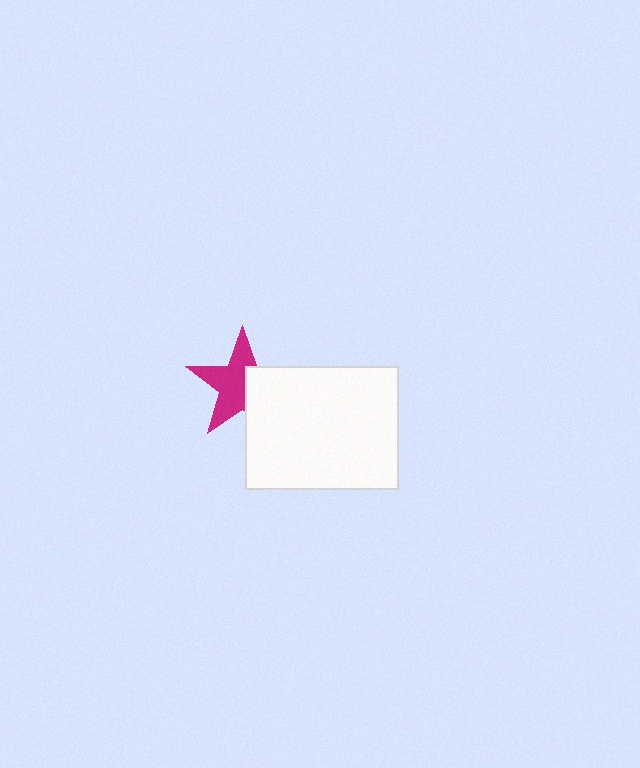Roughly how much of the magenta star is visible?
About half of it is visible (roughly 60%).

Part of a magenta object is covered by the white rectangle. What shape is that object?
It is a star.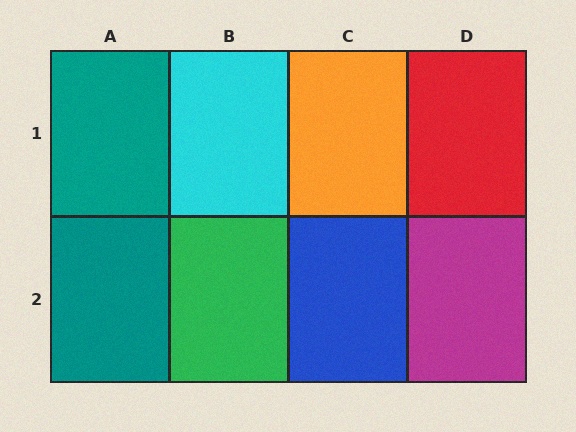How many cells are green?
1 cell is green.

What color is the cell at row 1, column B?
Cyan.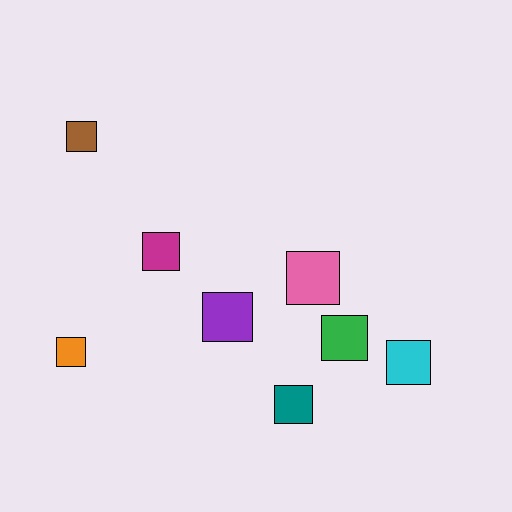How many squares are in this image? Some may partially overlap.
There are 8 squares.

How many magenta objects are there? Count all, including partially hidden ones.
There is 1 magenta object.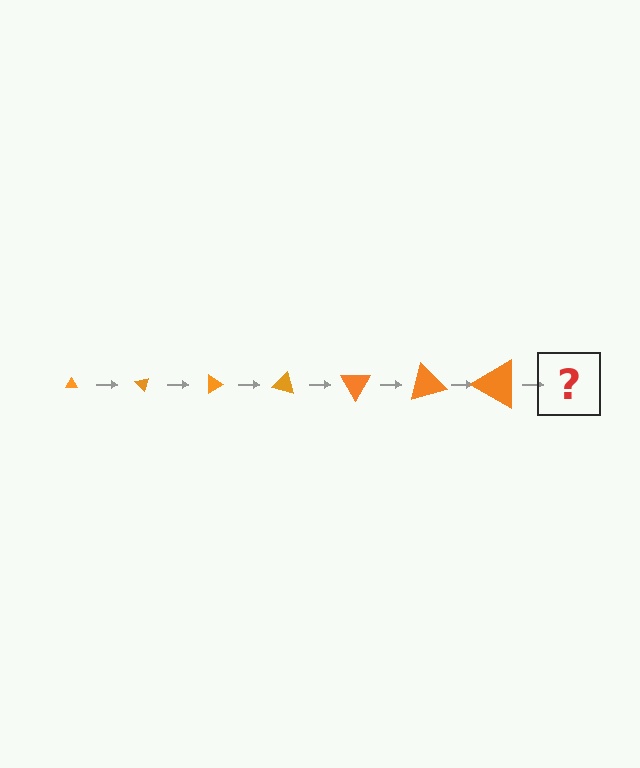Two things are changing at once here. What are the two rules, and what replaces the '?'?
The two rules are that the triangle grows larger each step and it rotates 45 degrees each step. The '?' should be a triangle, larger than the previous one and rotated 315 degrees from the start.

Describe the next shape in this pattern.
It should be a triangle, larger than the previous one and rotated 315 degrees from the start.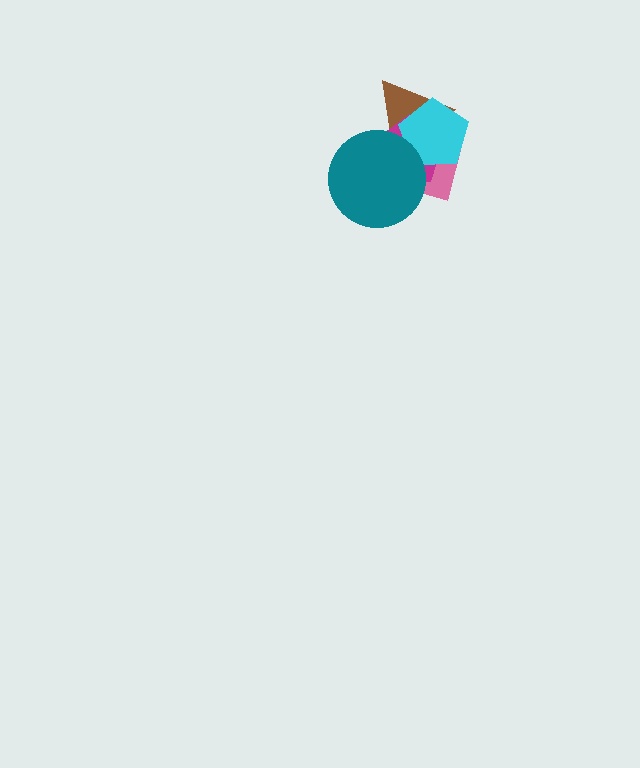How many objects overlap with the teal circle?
4 objects overlap with the teal circle.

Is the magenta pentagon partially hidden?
Yes, it is partially covered by another shape.